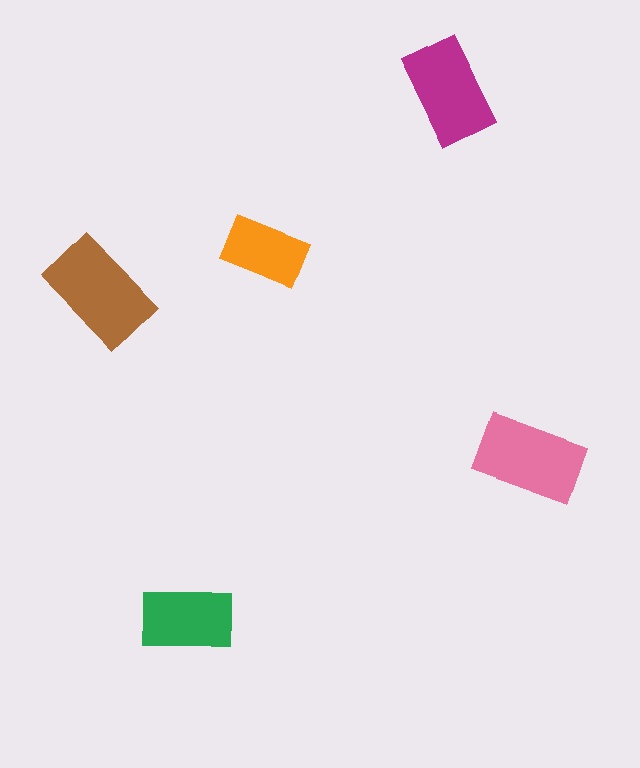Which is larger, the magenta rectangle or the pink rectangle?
The pink one.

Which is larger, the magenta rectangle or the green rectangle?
The magenta one.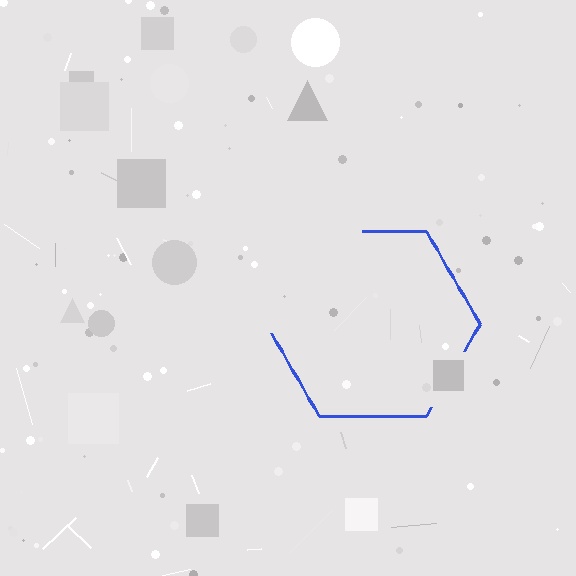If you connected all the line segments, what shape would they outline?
They would outline a hexagon.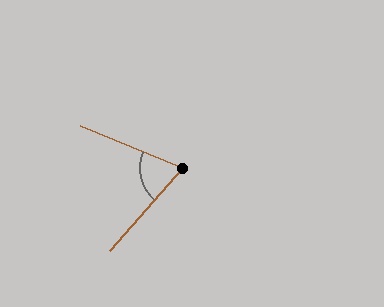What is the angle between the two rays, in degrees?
Approximately 71 degrees.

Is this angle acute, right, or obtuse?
It is acute.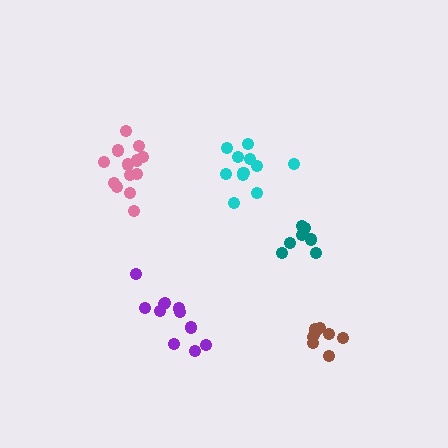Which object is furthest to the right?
The brown cluster is rightmost.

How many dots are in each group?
Group 1: 8 dots, Group 2: 11 dots, Group 3: 8 dots, Group 4: 11 dots, Group 5: 13 dots (51 total).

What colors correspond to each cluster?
The clusters are colored: brown, purple, teal, cyan, pink.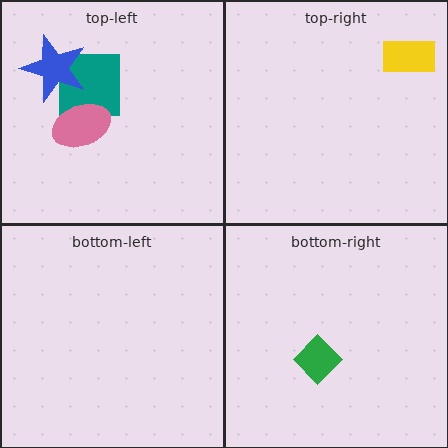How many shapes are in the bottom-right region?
1.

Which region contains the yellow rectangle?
The top-right region.